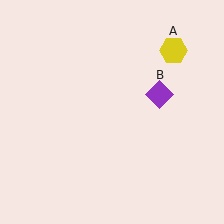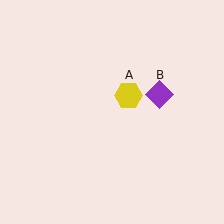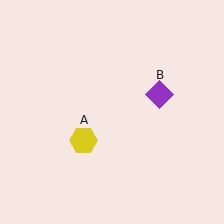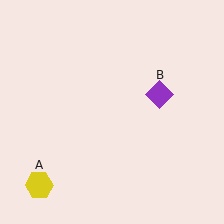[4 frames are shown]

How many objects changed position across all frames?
1 object changed position: yellow hexagon (object A).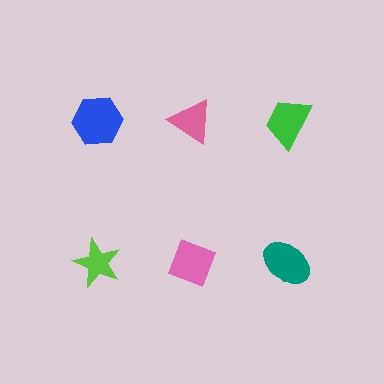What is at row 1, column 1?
A blue hexagon.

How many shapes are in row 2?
3 shapes.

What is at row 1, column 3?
A green trapezoid.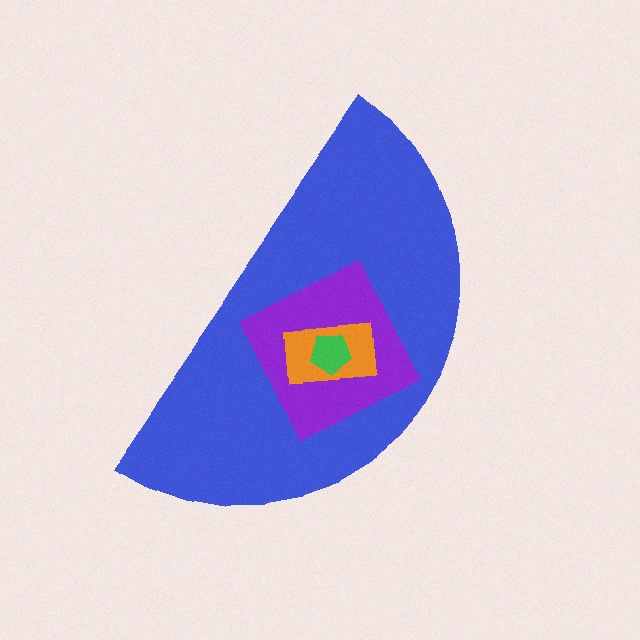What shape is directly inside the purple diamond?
The orange rectangle.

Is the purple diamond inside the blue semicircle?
Yes.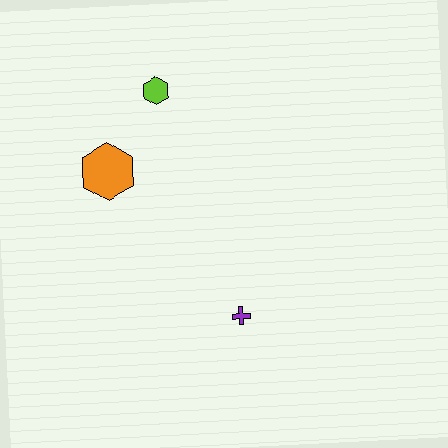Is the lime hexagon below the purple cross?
No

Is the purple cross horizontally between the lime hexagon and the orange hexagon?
No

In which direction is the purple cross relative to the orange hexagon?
The purple cross is below the orange hexagon.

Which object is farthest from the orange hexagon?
The purple cross is farthest from the orange hexagon.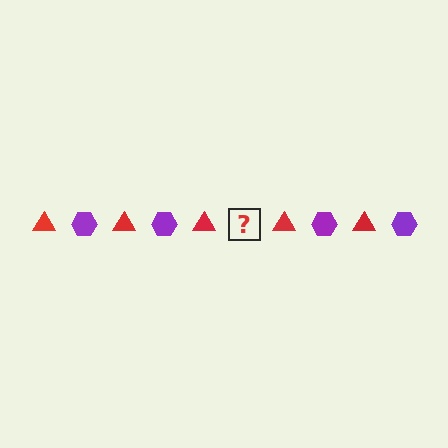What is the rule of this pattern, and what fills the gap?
The rule is that the pattern alternates between red triangle and purple hexagon. The gap should be filled with a purple hexagon.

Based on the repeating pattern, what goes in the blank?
The blank should be a purple hexagon.